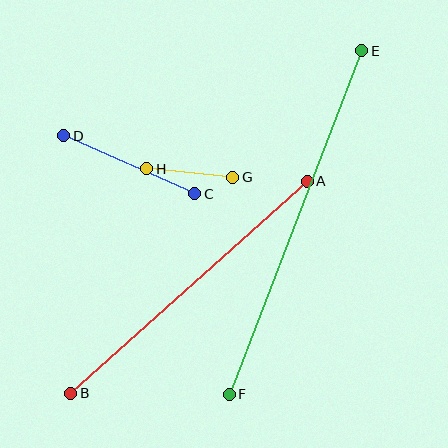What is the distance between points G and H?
The distance is approximately 86 pixels.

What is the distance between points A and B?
The distance is approximately 318 pixels.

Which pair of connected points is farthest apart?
Points E and F are farthest apart.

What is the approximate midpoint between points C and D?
The midpoint is at approximately (129, 165) pixels.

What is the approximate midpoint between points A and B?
The midpoint is at approximately (189, 287) pixels.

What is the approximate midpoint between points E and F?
The midpoint is at approximately (295, 223) pixels.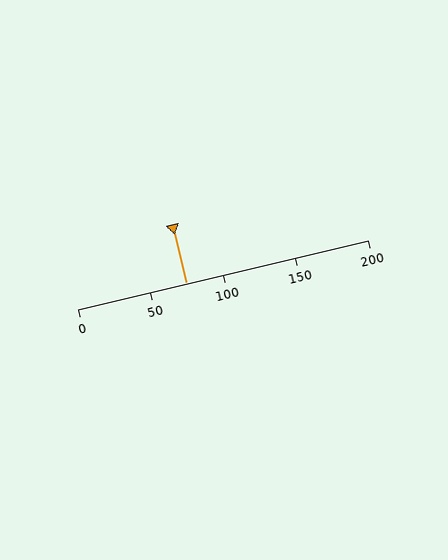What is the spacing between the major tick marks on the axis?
The major ticks are spaced 50 apart.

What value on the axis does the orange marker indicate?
The marker indicates approximately 75.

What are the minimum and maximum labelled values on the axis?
The axis runs from 0 to 200.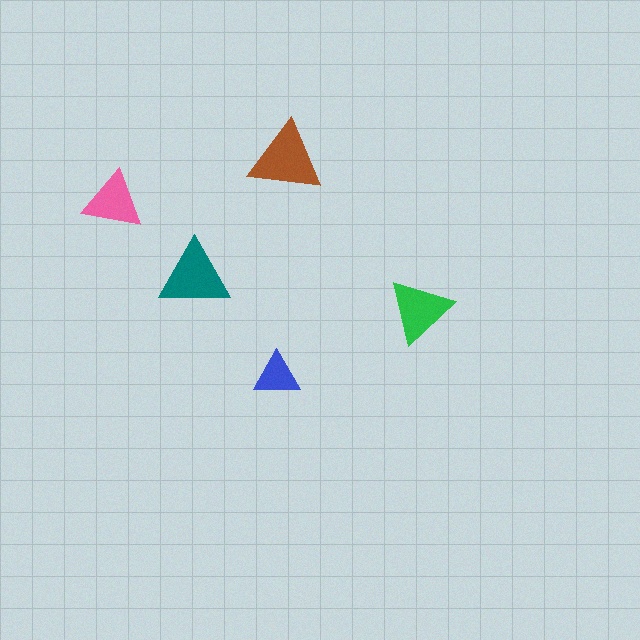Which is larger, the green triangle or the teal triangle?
The teal one.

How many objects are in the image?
There are 5 objects in the image.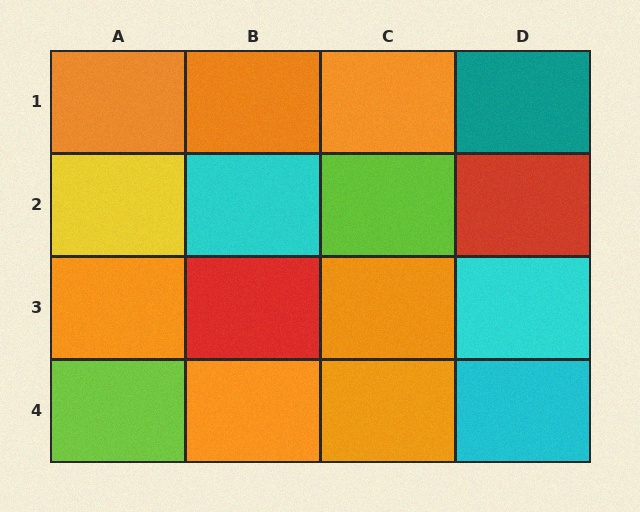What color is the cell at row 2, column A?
Yellow.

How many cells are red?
2 cells are red.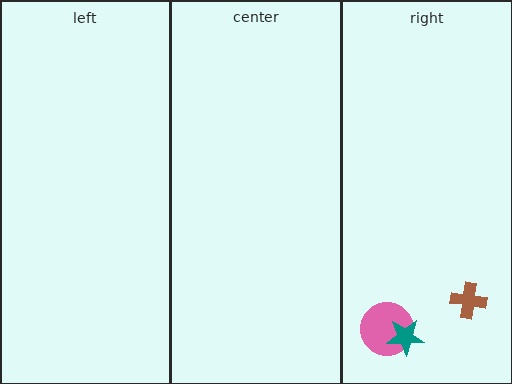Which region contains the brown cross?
The right region.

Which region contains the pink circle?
The right region.